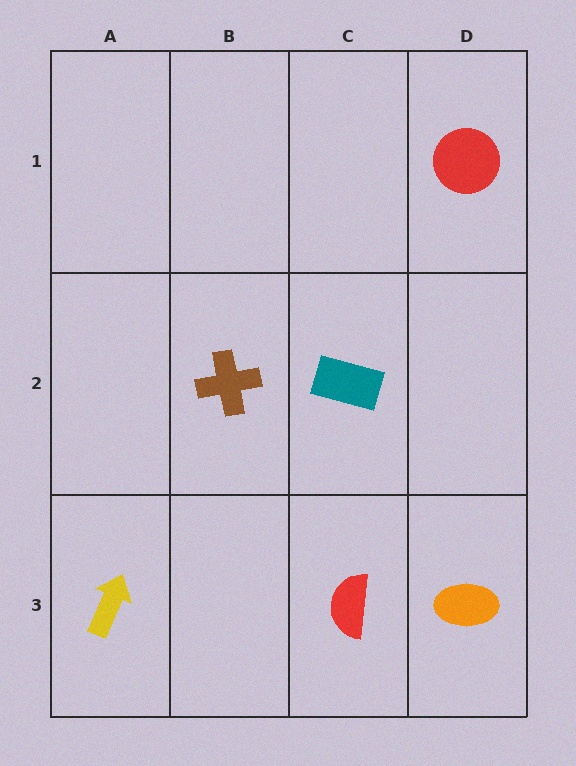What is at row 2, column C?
A teal rectangle.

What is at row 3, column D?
An orange ellipse.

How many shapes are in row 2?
2 shapes.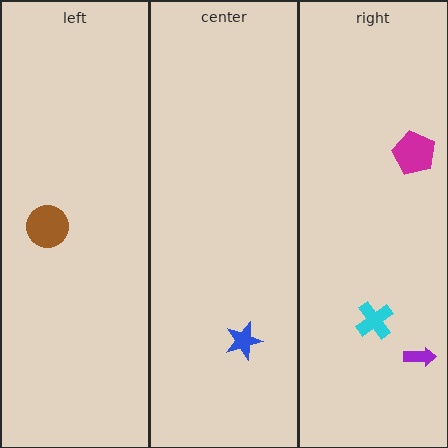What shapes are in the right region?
The magenta pentagon, the purple arrow, the cyan cross.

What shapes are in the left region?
The brown circle.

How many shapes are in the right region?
3.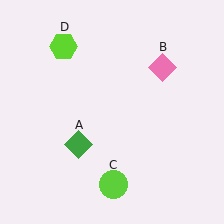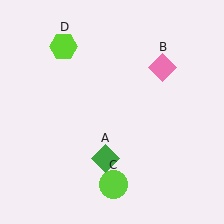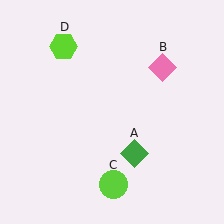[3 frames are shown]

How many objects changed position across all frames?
1 object changed position: green diamond (object A).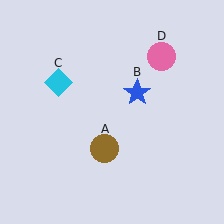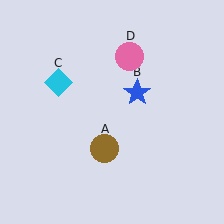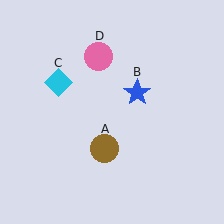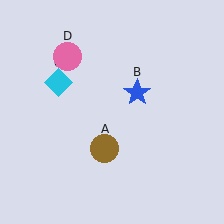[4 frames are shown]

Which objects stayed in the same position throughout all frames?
Brown circle (object A) and blue star (object B) and cyan diamond (object C) remained stationary.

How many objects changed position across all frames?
1 object changed position: pink circle (object D).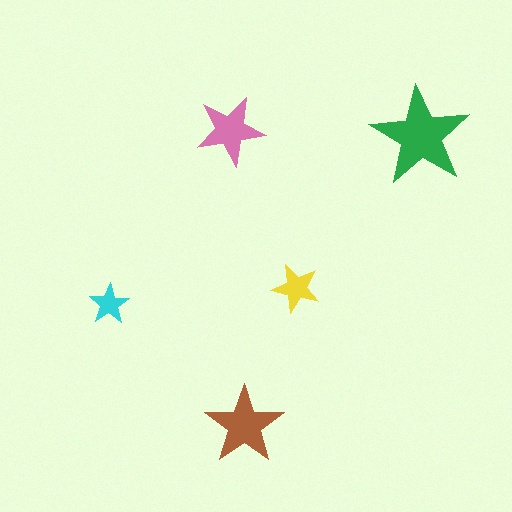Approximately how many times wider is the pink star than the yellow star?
About 1.5 times wider.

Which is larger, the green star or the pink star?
The green one.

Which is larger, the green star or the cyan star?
The green one.